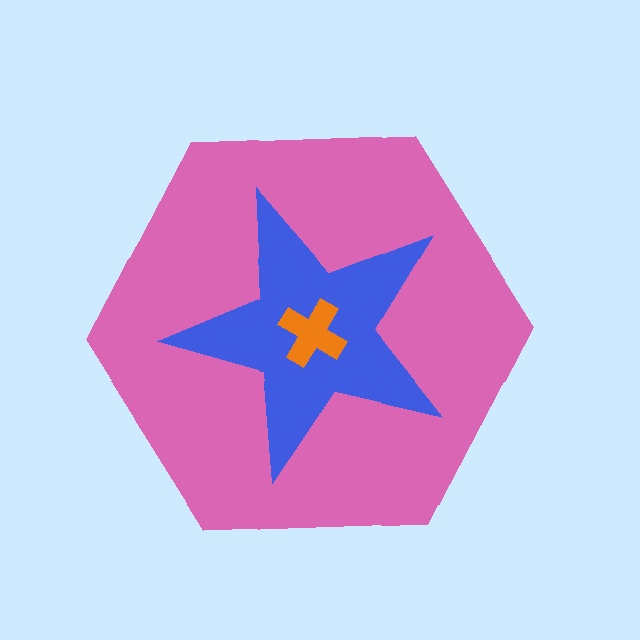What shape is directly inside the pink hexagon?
The blue star.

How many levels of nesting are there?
3.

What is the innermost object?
The orange cross.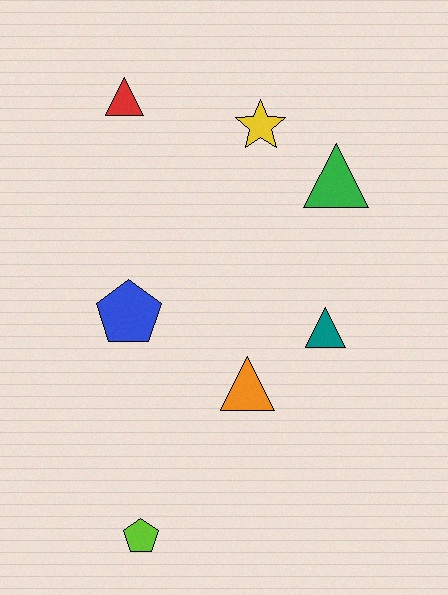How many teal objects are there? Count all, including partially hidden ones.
There is 1 teal object.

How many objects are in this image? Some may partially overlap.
There are 7 objects.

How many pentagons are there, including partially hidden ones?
There are 2 pentagons.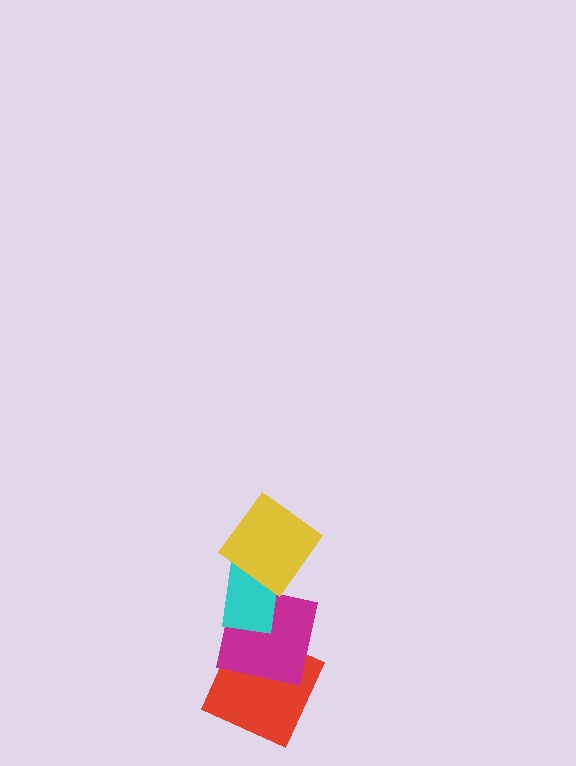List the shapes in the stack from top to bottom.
From top to bottom: the yellow diamond, the cyan rectangle, the magenta square, the red square.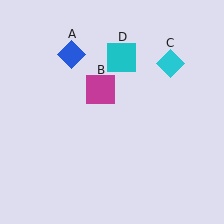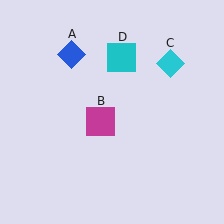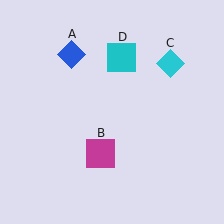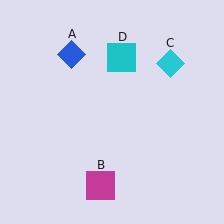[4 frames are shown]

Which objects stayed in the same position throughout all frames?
Blue diamond (object A) and cyan diamond (object C) and cyan square (object D) remained stationary.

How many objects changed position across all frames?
1 object changed position: magenta square (object B).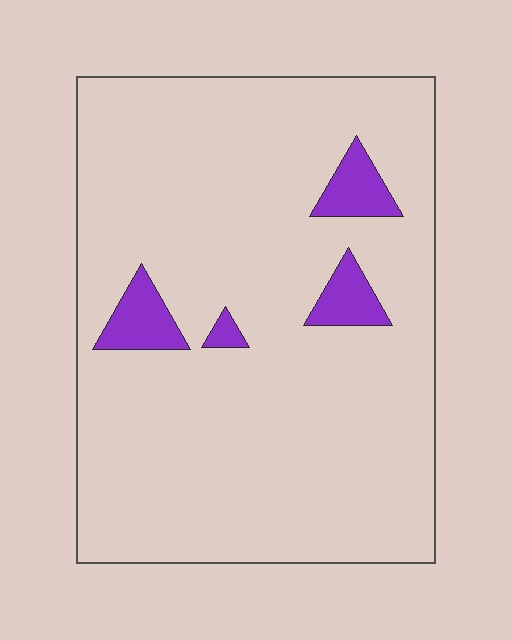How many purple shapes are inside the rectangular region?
4.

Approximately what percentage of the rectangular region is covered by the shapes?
Approximately 5%.